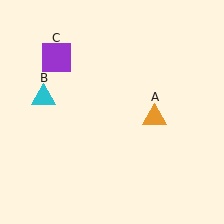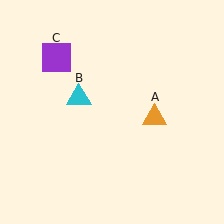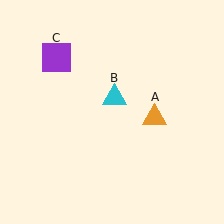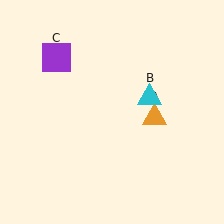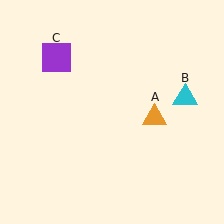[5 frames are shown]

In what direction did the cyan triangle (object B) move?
The cyan triangle (object B) moved right.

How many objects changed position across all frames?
1 object changed position: cyan triangle (object B).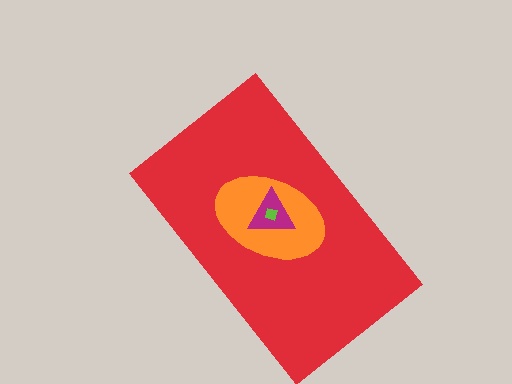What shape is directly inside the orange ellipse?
The magenta triangle.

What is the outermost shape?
The red rectangle.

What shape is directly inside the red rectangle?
The orange ellipse.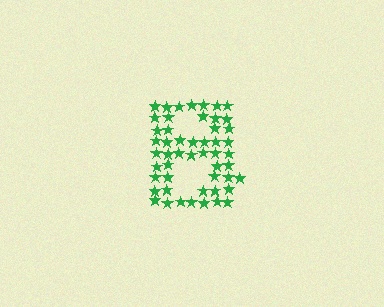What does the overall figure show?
The overall figure shows the letter B.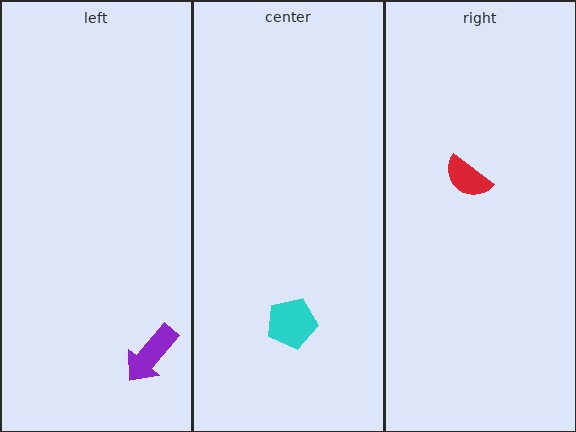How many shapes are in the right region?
1.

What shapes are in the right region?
The red semicircle.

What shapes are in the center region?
The cyan pentagon.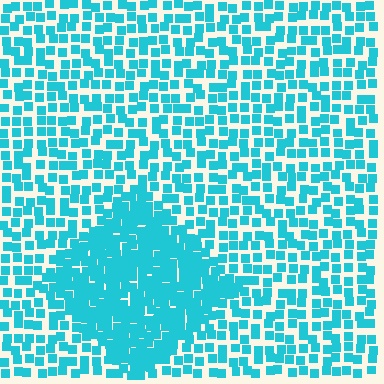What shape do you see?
I see a diamond.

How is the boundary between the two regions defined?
The boundary is defined by a change in element density (approximately 2.0x ratio). All elements are the same color, size, and shape.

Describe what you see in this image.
The image contains small cyan elements arranged at two different densities. A diamond-shaped region is visible where the elements are more densely packed than the surrounding area.